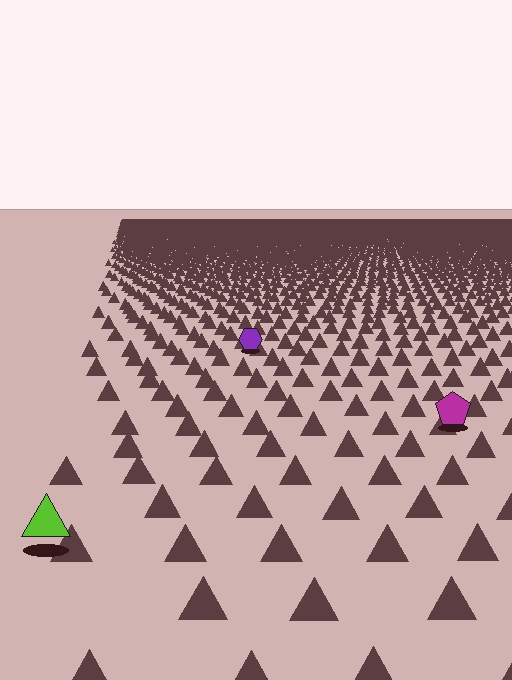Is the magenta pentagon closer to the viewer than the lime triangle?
No. The lime triangle is closer — you can tell from the texture gradient: the ground texture is coarser near it.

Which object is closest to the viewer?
The lime triangle is closest. The texture marks near it are larger and more spread out.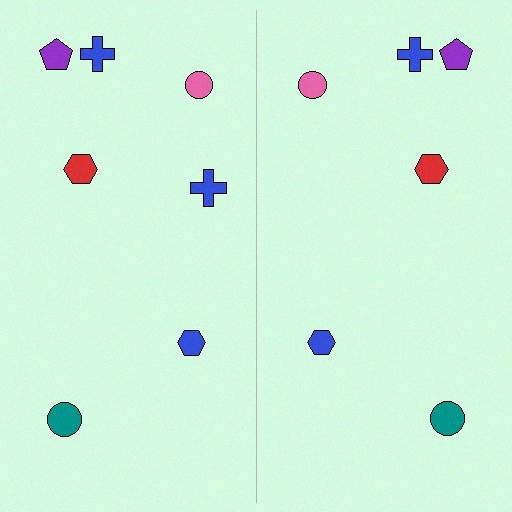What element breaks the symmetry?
A blue cross is missing from the right side.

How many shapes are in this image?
There are 13 shapes in this image.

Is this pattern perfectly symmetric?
No, the pattern is not perfectly symmetric. A blue cross is missing from the right side.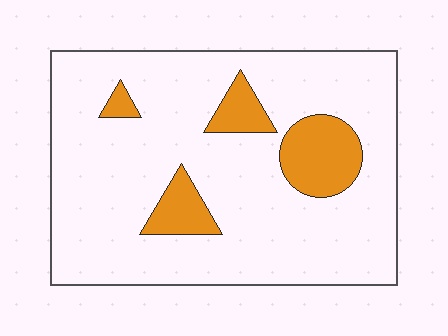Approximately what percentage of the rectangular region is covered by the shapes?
Approximately 15%.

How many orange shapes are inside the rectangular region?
4.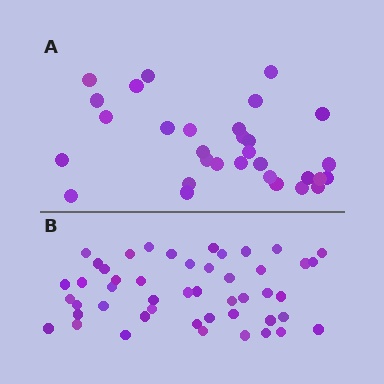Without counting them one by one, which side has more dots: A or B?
Region B (the bottom region) has more dots.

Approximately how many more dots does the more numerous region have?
Region B has approximately 15 more dots than region A.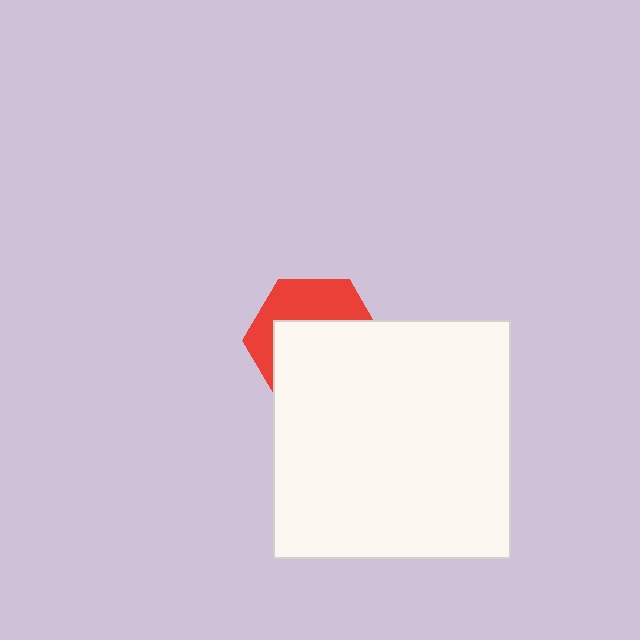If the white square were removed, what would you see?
You would see the complete red hexagon.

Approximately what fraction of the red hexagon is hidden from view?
Roughly 60% of the red hexagon is hidden behind the white square.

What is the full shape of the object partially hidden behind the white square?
The partially hidden object is a red hexagon.